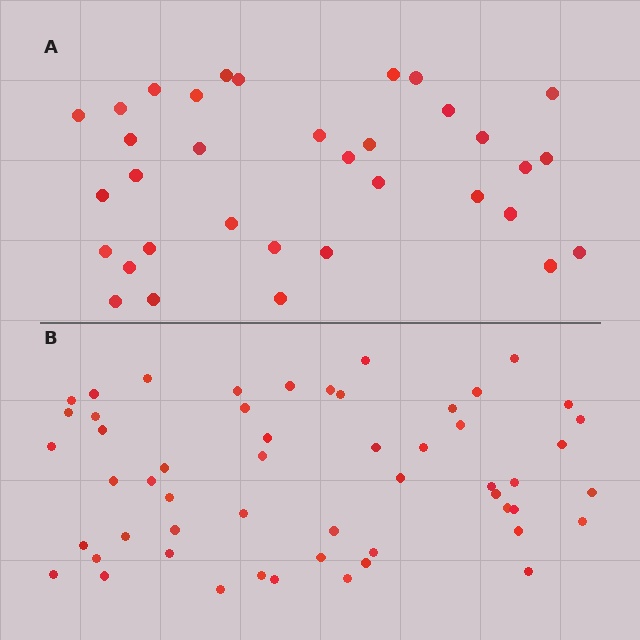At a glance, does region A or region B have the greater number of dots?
Region B (the bottom region) has more dots.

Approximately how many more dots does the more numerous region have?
Region B has approximately 20 more dots than region A.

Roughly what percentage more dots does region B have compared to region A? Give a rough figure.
About 60% more.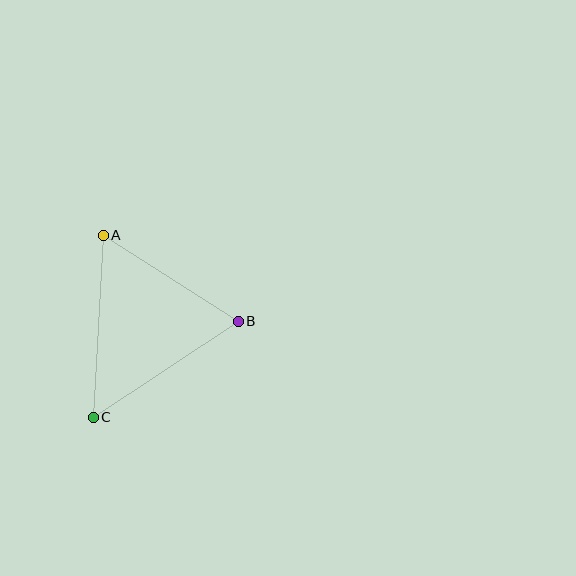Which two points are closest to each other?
Points A and B are closest to each other.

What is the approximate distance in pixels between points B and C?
The distance between B and C is approximately 174 pixels.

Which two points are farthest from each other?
Points A and C are farthest from each other.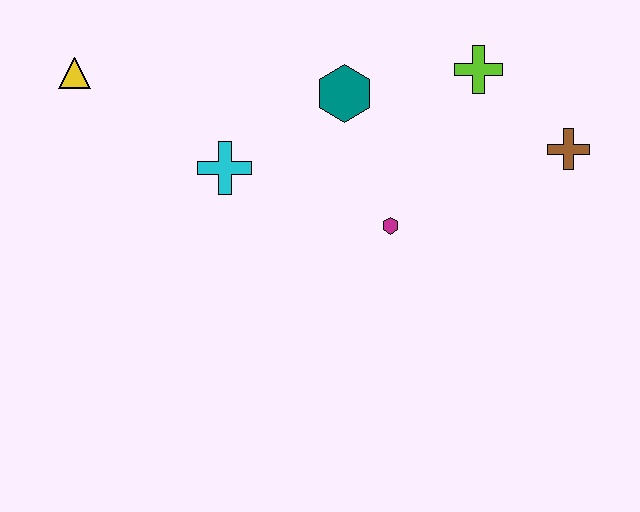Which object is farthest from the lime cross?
The yellow triangle is farthest from the lime cross.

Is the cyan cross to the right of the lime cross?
No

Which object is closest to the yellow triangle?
The cyan cross is closest to the yellow triangle.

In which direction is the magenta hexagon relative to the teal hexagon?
The magenta hexagon is below the teal hexagon.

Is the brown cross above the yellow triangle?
No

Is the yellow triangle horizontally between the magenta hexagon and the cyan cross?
No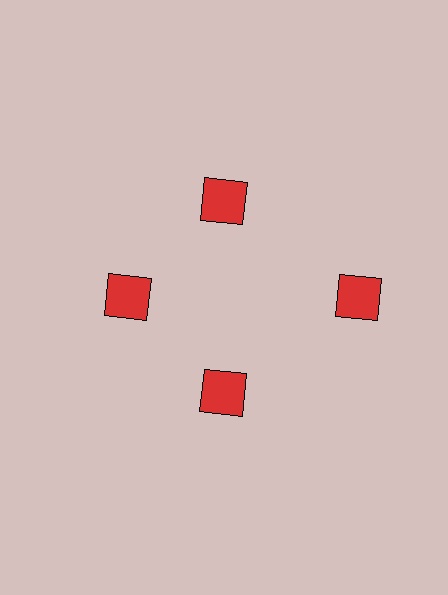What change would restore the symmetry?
The symmetry would be restored by moving it inward, back onto the ring so that all 4 squares sit at equal angles and equal distance from the center.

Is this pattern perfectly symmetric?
No. The 4 red squares are arranged in a ring, but one element near the 3 o'clock position is pushed outward from the center, breaking the 4-fold rotational symmetry.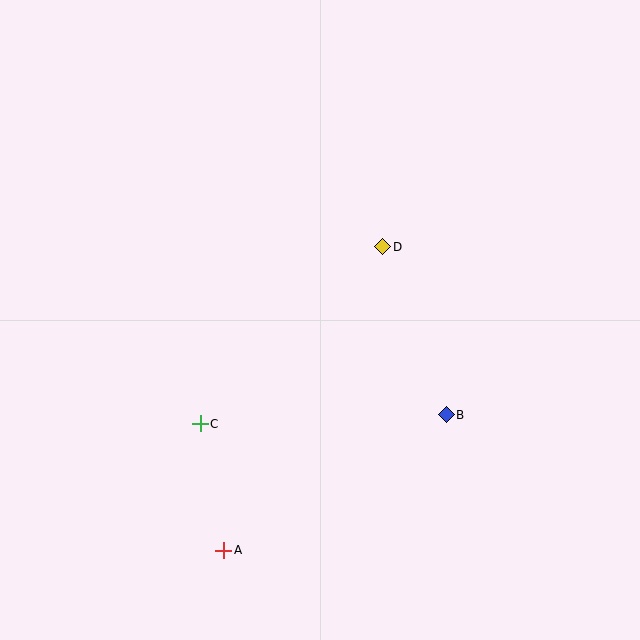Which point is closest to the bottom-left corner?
Point A is closest to the bottom-left corner.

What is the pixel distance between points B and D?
The distance between B and D is 180 pixels.